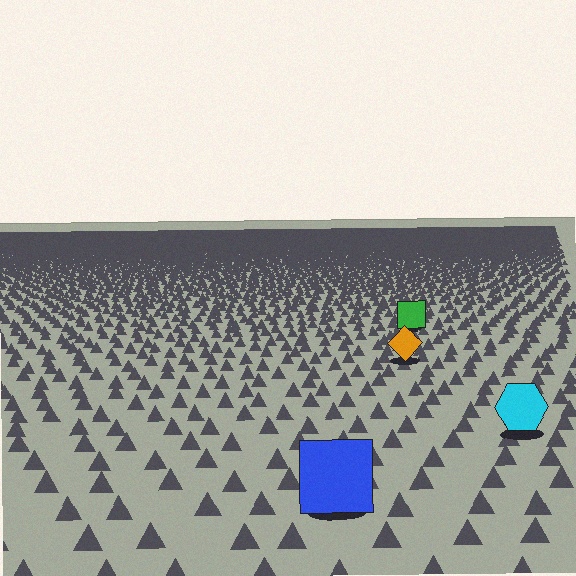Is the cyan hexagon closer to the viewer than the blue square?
No. The blue square is closer — you can tell from the texture gradient: the ground texture is coarser near it.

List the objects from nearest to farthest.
From nearest to farthest: the blue square, the cyan hexagon, the orange diamond, the green square.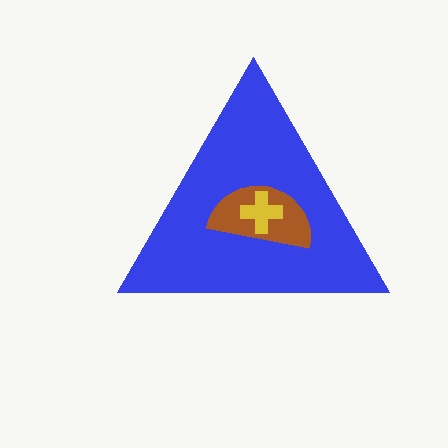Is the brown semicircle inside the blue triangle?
Yes.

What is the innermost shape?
The yellow cross.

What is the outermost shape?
The blue triangle.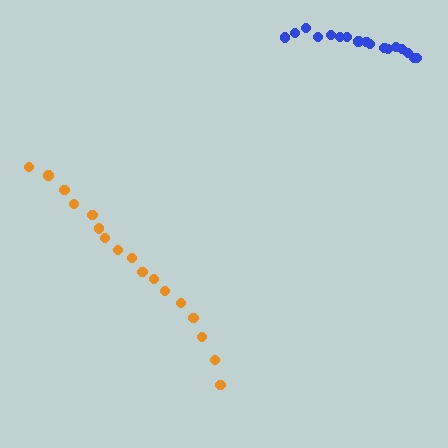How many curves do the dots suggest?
There are 2 distinct paths.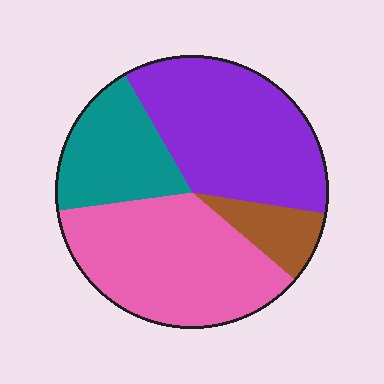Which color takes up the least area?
Brown, at roughly 10%.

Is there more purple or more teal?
Purple.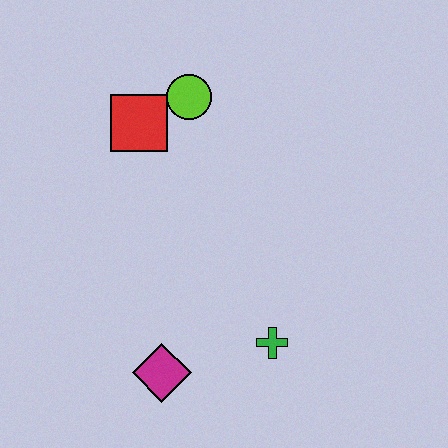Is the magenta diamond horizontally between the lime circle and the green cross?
No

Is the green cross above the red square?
No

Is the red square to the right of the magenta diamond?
No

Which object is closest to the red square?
The lime circle is closest to the red square.